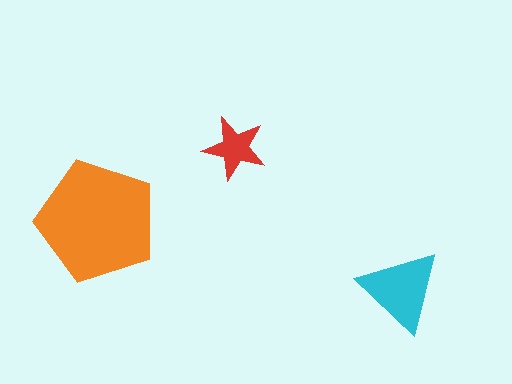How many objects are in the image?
There are 3 objects in the image.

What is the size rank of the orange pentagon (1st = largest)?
1st.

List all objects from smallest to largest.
The red star, the cyan triangle, the orange pentagon.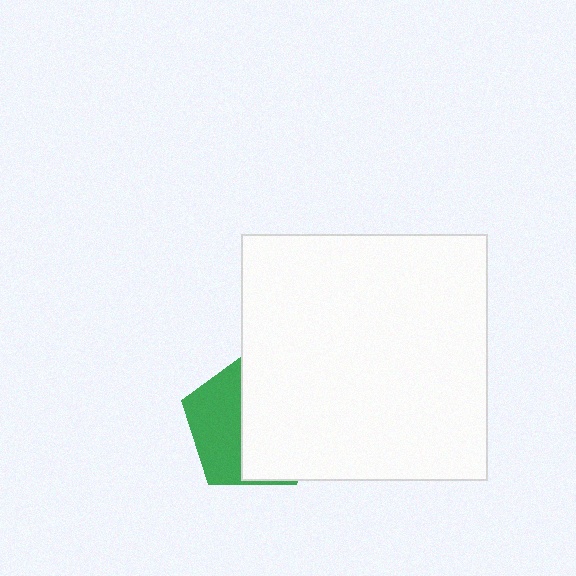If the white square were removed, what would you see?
You would see the complete green pentagon.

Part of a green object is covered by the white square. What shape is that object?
It is a pentagon.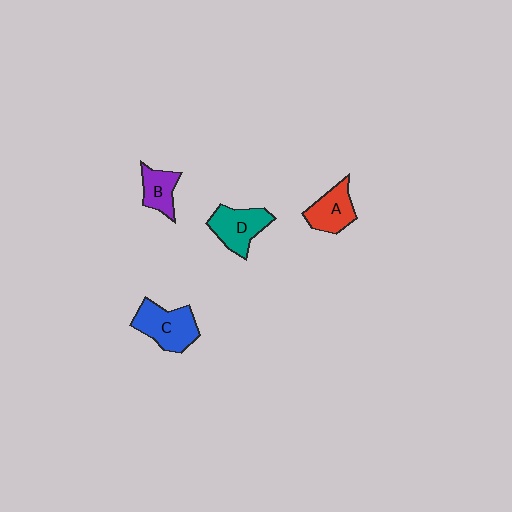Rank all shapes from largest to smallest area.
From largest to smallest: C (blue), D (teal), A (red), B (purple).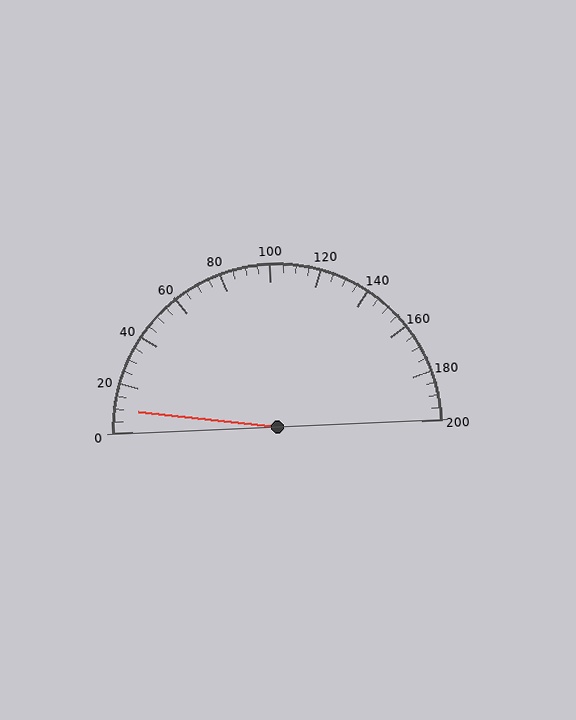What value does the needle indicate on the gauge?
The needle indicates approximately 10.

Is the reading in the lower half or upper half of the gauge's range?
The reading is in the lower half of the range (0 to 200).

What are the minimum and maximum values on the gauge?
The gauge ranges from 0 to 200.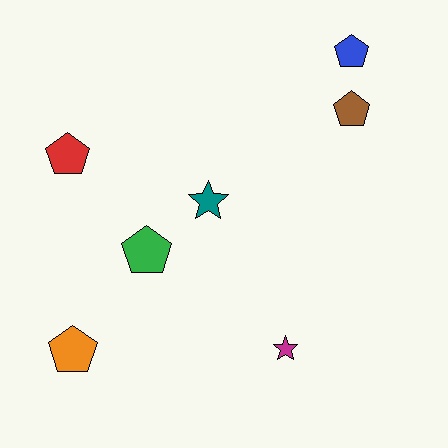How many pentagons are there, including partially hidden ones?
There are 5 pentagons.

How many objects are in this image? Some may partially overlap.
There are 7 objects.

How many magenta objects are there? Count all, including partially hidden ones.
There is 1 magenta object.